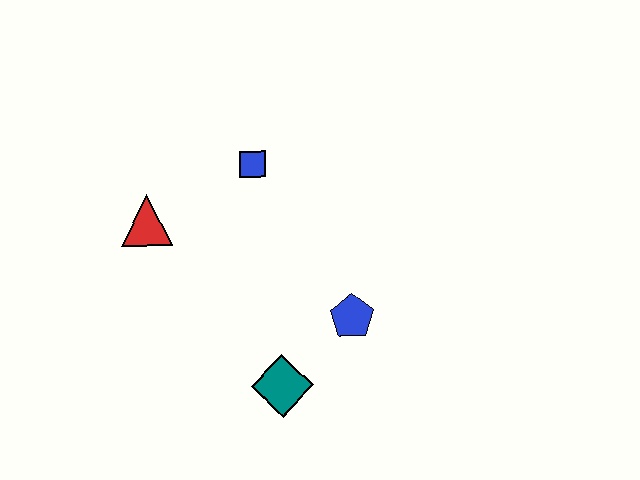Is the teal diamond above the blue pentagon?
No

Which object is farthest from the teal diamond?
The blue square is farthest from the teal diamond.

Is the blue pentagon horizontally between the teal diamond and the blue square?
No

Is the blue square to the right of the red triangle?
Yes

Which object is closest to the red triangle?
The blue square is closest to the red triangle.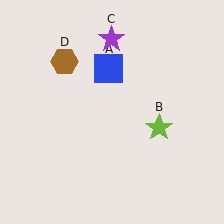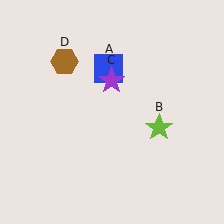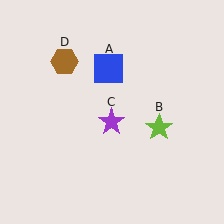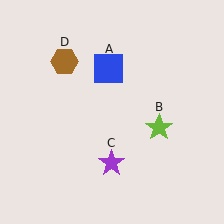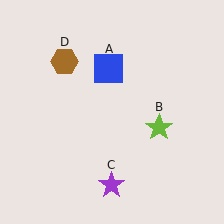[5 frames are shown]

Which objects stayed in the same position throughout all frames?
Blue square (object A) and lime star (object B) and brown hexagon (object D) remained stationary.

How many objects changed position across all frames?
1 object changed position: purple star (object C).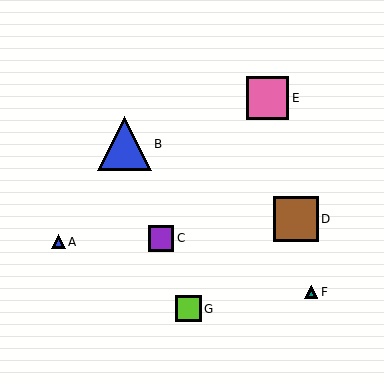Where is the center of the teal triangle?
The center of the teal triangle is at (311, 292).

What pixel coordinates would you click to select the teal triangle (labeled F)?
Click at (311, 292) to select the teal triangle F.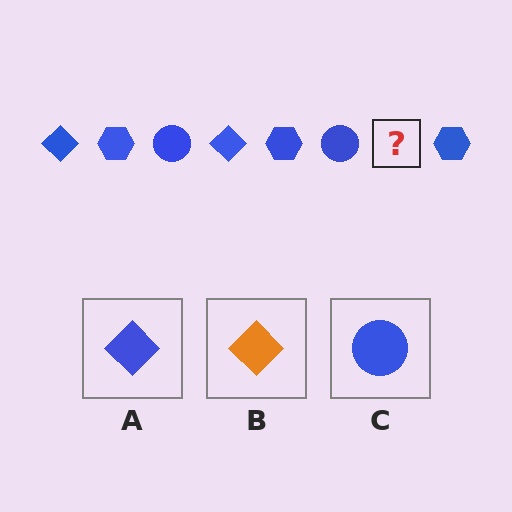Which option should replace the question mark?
Option A.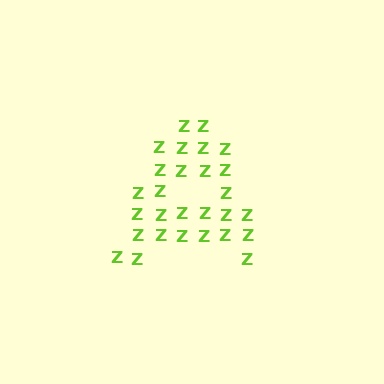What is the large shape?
The large shape is the letter A.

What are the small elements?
The small elements are letter Z's.